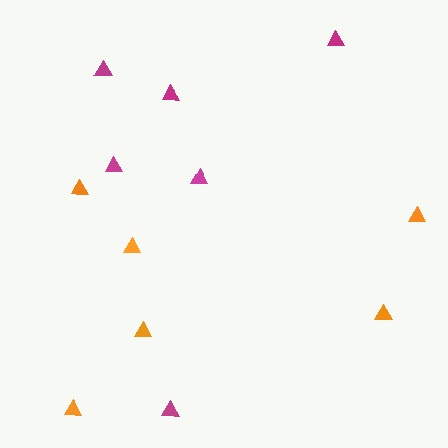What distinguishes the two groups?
There are 2 groups: one group of orange triangles (6) and one group of magenta triangles (6).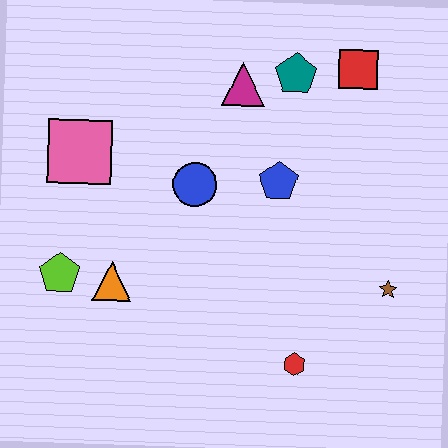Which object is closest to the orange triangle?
The lime pentagon is closest to the orange triangle.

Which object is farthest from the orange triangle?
The red square is farthest from the orange triangle.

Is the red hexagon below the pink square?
Yes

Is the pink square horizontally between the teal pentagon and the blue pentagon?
No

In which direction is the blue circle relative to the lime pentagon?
The blue circle is to the right of the lime pentagon.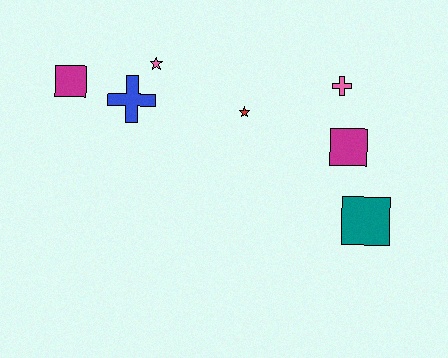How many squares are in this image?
There are 3 squares.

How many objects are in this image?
There are 7 objects.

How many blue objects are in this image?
There is 1 blue object.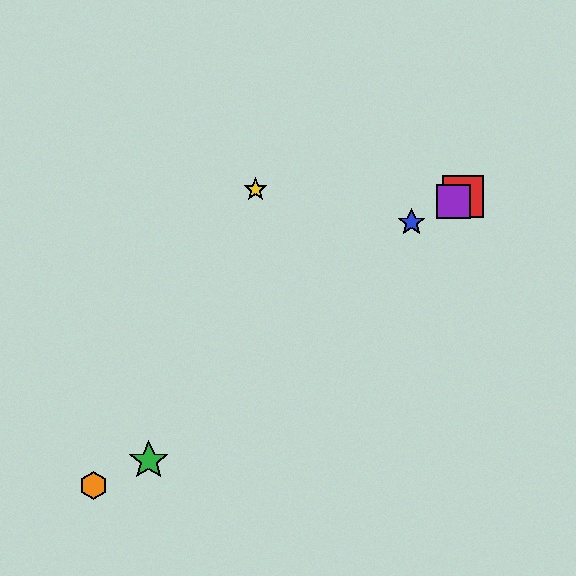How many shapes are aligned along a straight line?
3 shapes (the red square, the blue star, the purple square) are aligned along a straight line.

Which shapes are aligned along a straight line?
The red square, the blue star, the purple square are aligned along a straight line.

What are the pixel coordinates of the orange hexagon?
The orange hexagon is at (93, 486).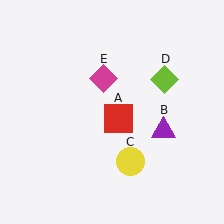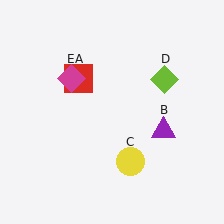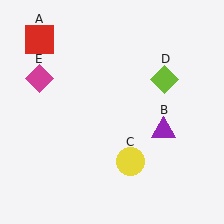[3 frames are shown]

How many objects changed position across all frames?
2 objects changed position: red square (object A), magenta diamond (object E).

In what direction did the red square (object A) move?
The red square (object A) moved up and to the left.